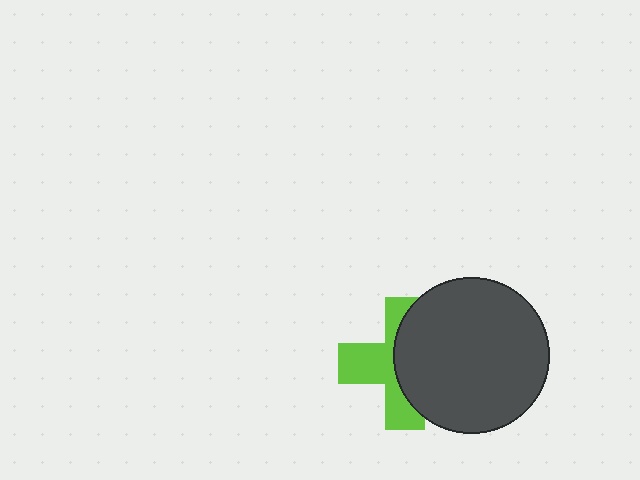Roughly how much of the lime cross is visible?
About half of it is visible (roughly 48%).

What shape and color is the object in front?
The object in front is a dark gray circle.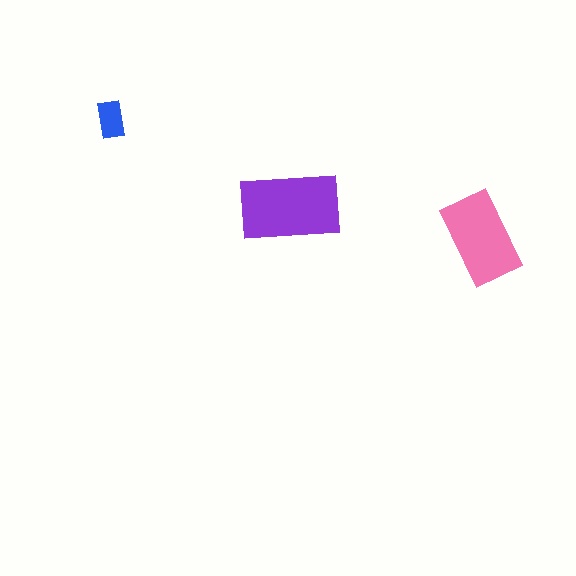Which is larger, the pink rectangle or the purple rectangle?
The purple one.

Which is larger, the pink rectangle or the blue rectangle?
The pink one.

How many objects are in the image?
There are 3 objects in the image.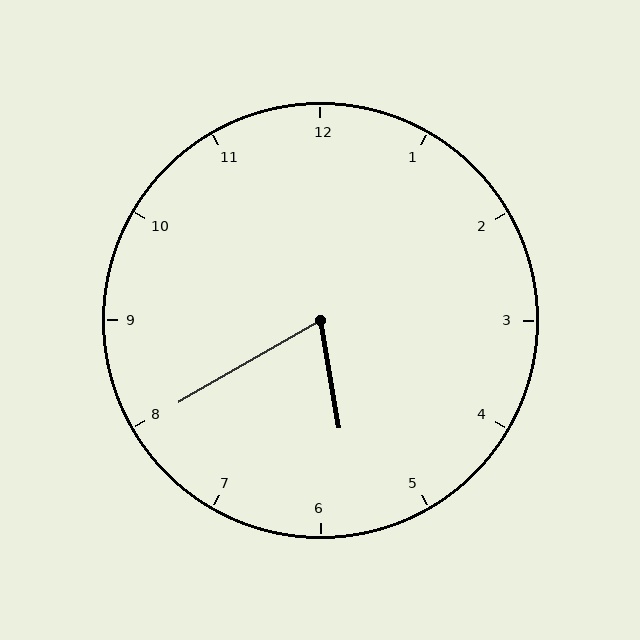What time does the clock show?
5:40.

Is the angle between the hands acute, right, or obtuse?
It is acute.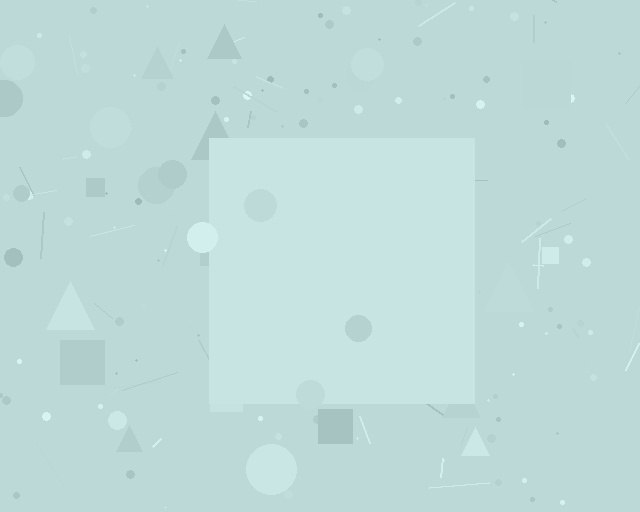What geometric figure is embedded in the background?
A square is embedded in the background.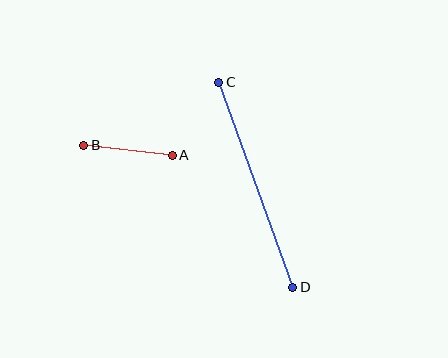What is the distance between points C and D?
The distance is approximately 218 pixels.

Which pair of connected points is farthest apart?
Points C and D are farthest apart.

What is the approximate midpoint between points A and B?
The midpoint is at approximately (128, 150) pixels.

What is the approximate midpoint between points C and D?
The midpoint is at approximately (256, 185) pixels.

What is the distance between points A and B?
The distance is approximately 89 pixels.